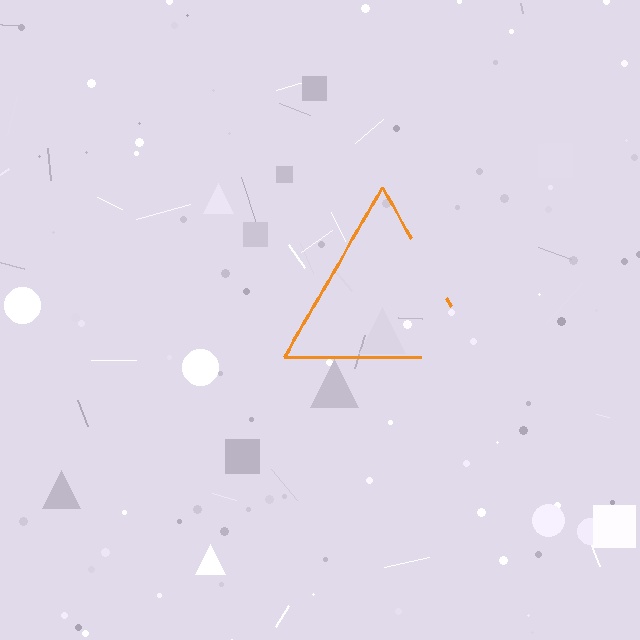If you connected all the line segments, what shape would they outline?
They would outline a triangle.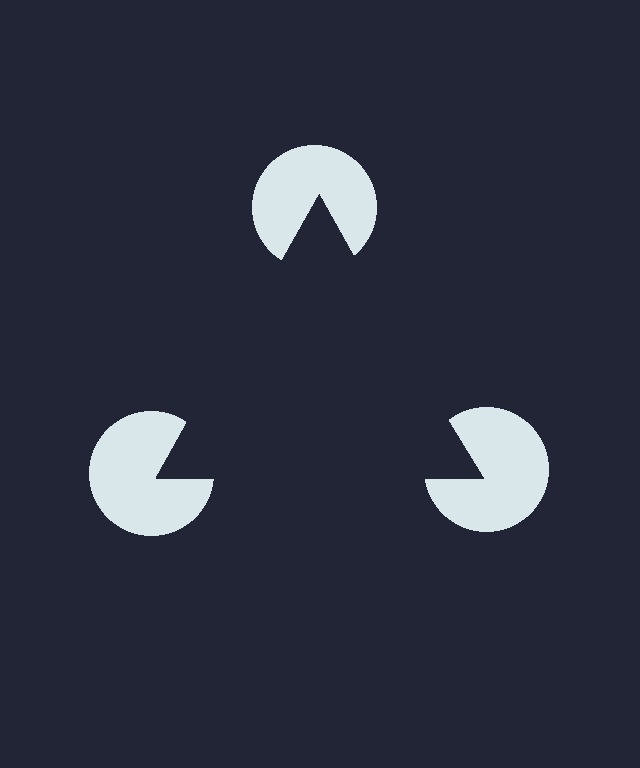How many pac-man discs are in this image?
There are 3 — one at each vertex of the illusory triangle.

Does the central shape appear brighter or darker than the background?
It typically appears slightly darker than the background, even though no actual brightness change is drawn.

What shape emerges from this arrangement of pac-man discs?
An illusory triangle — its edges are inferred from the aligned wedge cuts in the pac-man discs, not physically drawn.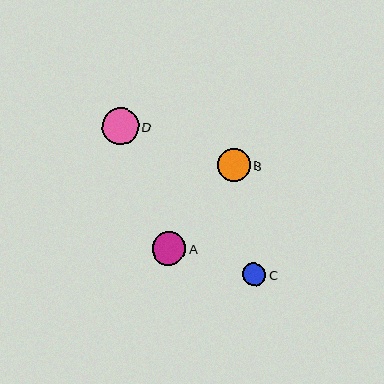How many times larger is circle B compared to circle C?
Circle B is approximately 1.4 times the size of circle C.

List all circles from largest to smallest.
From largest to smallest: D, A, B, C.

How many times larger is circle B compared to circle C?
Circle B is approximately 1.4 times the size of circle C.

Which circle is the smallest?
Circle C is the smallest with a size of approximately 23 pixels.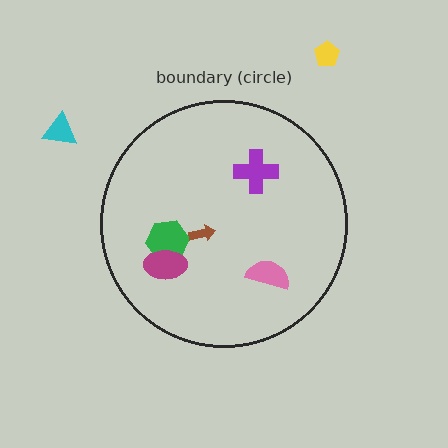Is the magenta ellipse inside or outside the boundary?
Inside.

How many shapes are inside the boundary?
5 inside, 2 outside.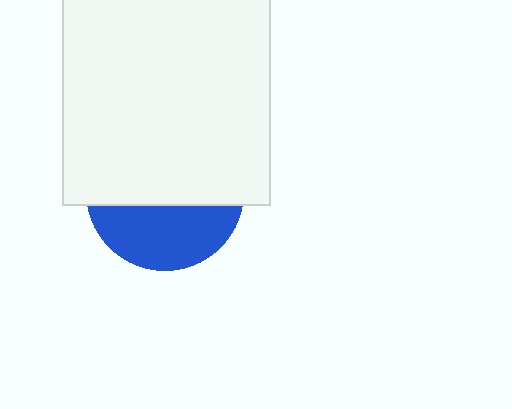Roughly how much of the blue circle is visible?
A small part of it is visible (roughly 39%).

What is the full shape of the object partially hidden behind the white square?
The partially hidden object is a blue circle.